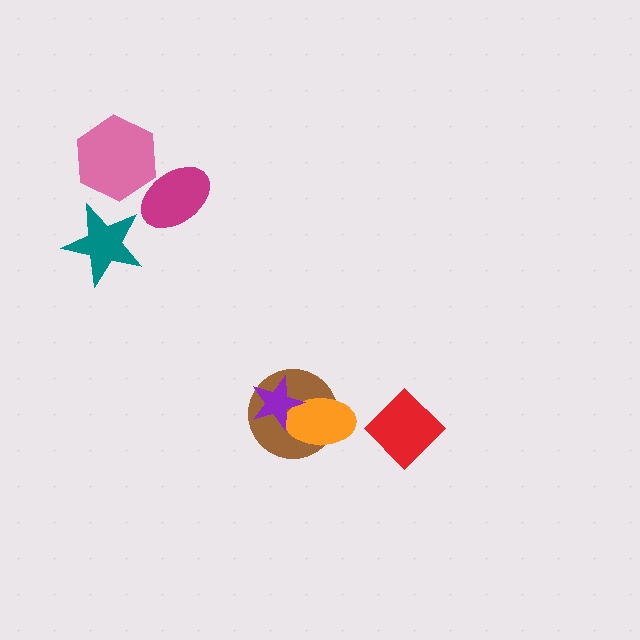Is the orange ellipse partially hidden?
Yes, it is partially covered by another shape.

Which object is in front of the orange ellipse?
The purple star is in front of the orange ellipse.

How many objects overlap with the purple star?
2 objects overlap with the purple star.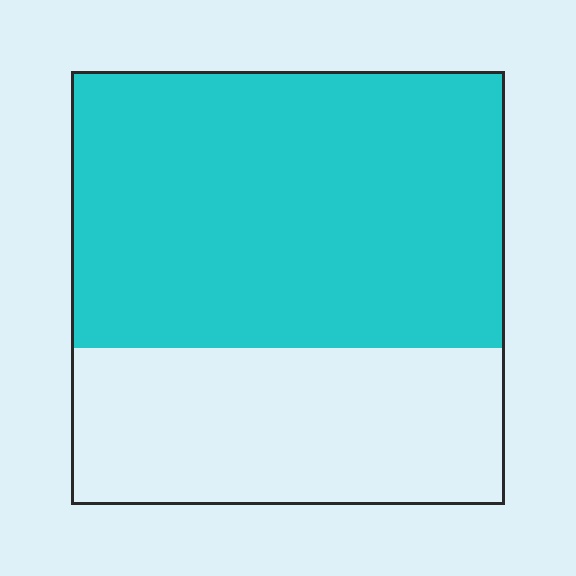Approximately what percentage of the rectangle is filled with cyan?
Approximately 65%.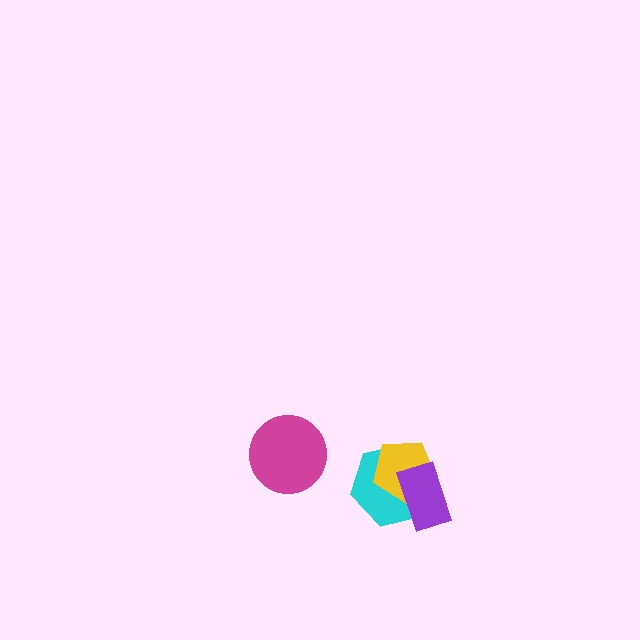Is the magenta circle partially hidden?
No, no other shape covers it.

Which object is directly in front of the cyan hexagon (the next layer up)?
The yellow pentagon is directly in front of the cyan hexagon.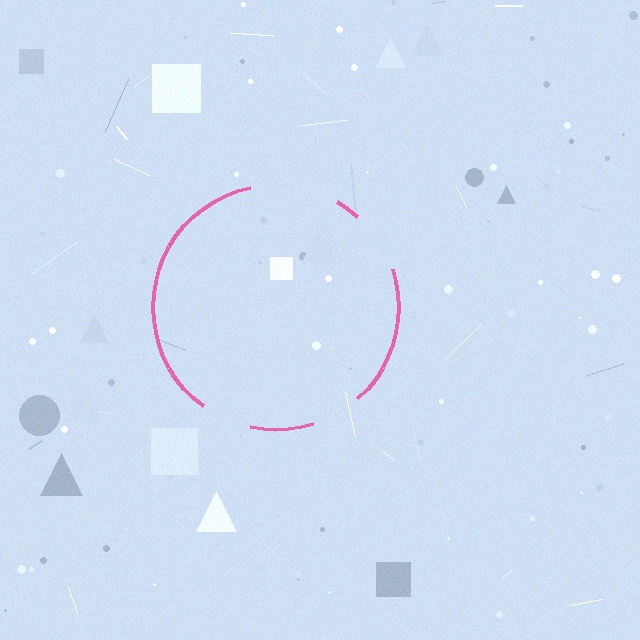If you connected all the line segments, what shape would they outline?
They would outline a circle.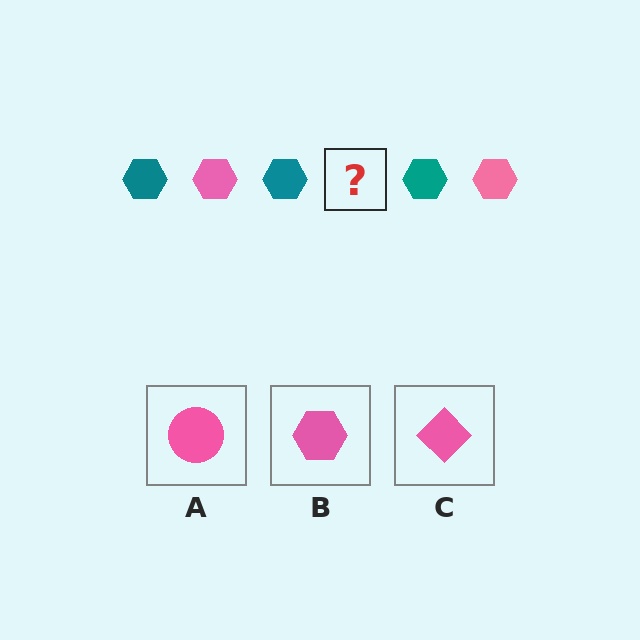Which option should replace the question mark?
Option B.